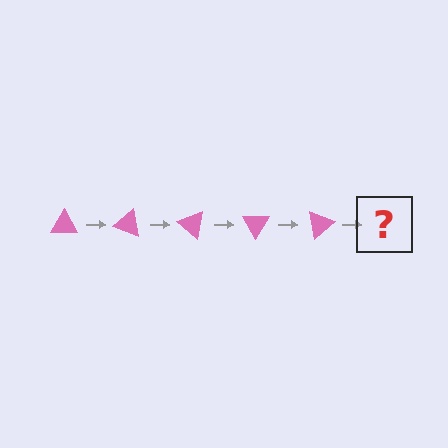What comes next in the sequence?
The next element should be a pink triangle rotated 100 degrees.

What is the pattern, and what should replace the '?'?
The pattern is that the triangle rotates 20 degrees each step. The '?' should be a pink triangle rotated 100 degrees.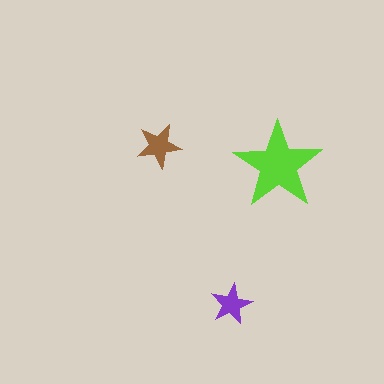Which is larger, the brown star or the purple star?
The brown one.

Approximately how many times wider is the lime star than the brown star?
About 2 times wider.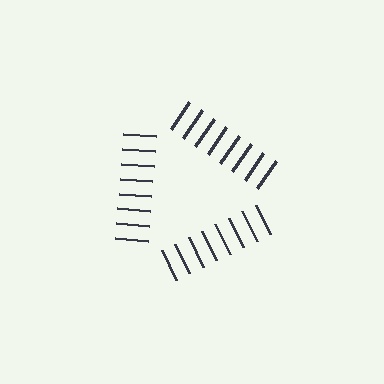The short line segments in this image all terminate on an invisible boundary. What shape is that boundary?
An illusory triangle — the line segments terminate on its edges but no continuous stroke is drawn.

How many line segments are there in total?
24 — 8 along each of the 3 edges.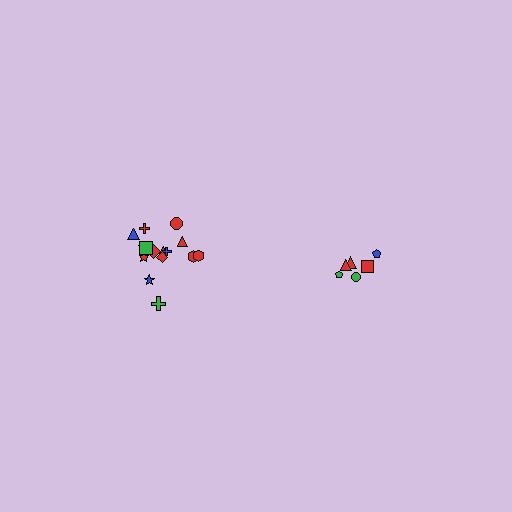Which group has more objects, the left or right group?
The left group.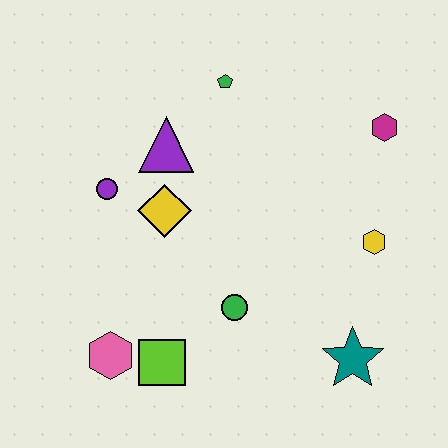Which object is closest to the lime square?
The pink hexagon is closest to the lime square.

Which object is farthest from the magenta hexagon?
The pink hexagon is farthest from the magenta hexagon.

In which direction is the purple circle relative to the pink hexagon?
The purple circle is above the pink hexagon.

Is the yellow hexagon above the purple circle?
No